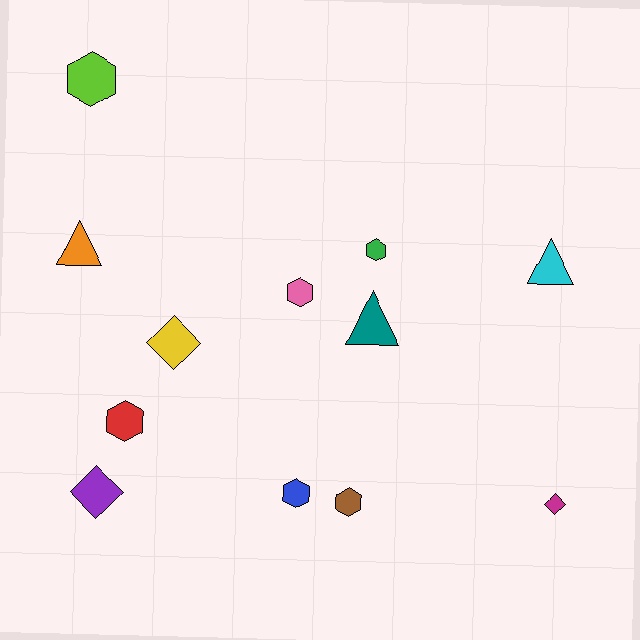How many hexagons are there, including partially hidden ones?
There are 6 hexagons.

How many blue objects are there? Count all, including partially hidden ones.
There is 1 blue object.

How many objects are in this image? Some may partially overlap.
There are 12 objects.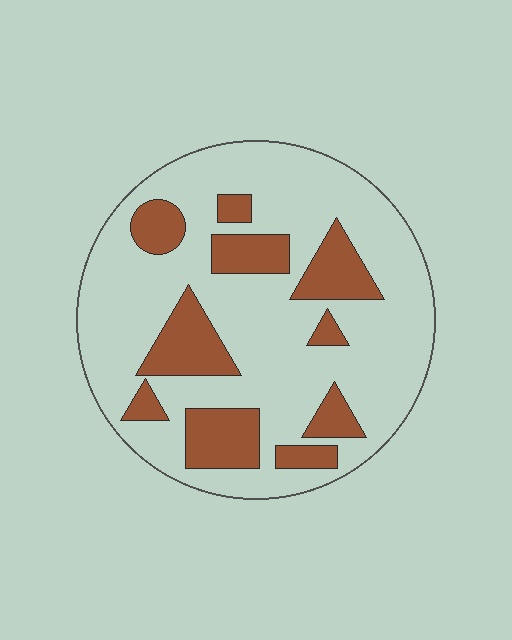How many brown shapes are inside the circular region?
10.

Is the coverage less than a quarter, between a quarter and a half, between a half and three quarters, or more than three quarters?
Between a quarter and a half.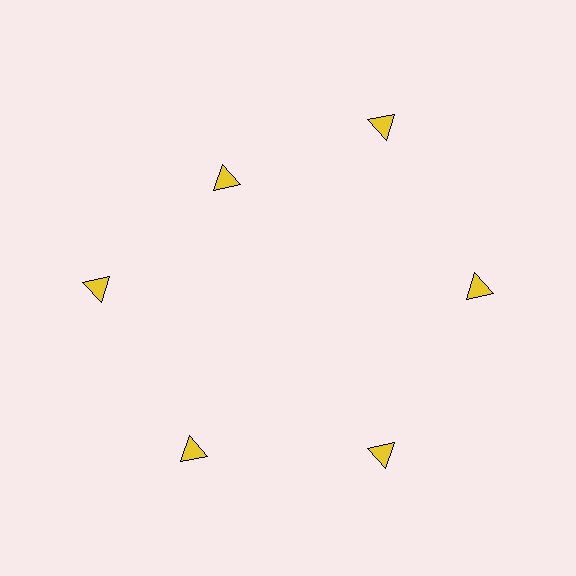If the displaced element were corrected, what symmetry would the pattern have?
It would have 6-fold rotational symmetry — the pattern would map onto itself every 60 degrees.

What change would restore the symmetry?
The symmetry would be restored by moving it outward, back onto the ring so that all 6 triangles sit at equal angles and equal distance from the center.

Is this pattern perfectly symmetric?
No. The 6 yellow triangles are arranged in a ring, but one element near the 11 o'clock position is pulled inward toward the center, breaking the 6-fold rotational symmetry.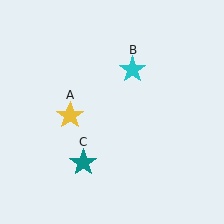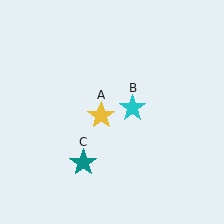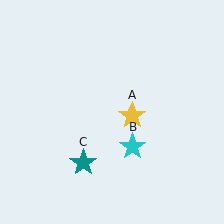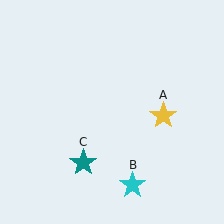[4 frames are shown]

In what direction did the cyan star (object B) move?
The cyan star (object B) moved down.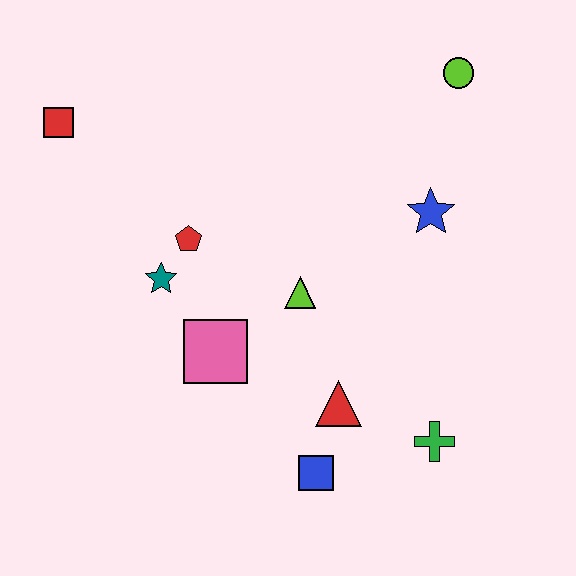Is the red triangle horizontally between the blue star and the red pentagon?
Yes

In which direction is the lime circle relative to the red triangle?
The lime circle is above the red triangle.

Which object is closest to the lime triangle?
The pink square is closest to the lime triangle.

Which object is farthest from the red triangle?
The red square is farthest from the red triangle.